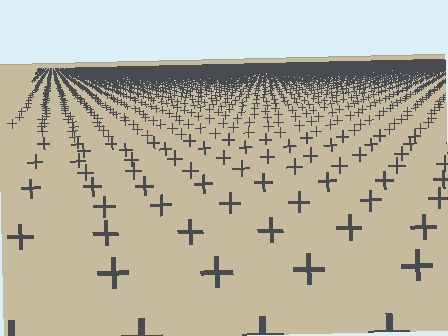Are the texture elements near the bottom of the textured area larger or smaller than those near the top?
Larger. Near the bottom, elements are closer to the viewer and appear at a bigger on-screen size.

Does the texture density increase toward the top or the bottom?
Density increases toward the top.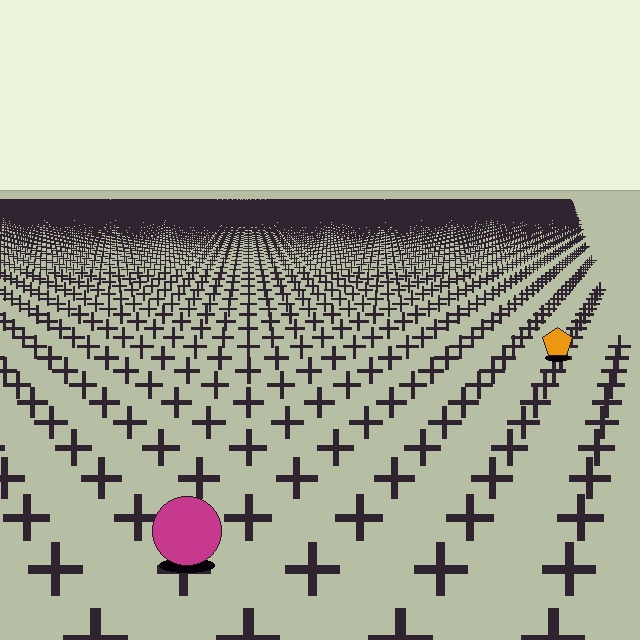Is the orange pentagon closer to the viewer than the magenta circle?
No. The magenta circle is closer — you can tell from the texture gradient: the ground texture is coarser near it.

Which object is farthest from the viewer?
The orange pentagon is farthest from the viewer. It appears smaller and the ground texture around it is denser.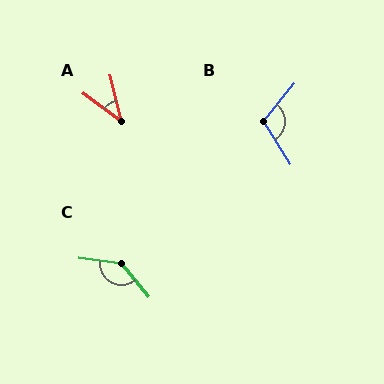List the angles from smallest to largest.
A (40°), B (109°), C (137°).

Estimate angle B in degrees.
Approximately 109 degrees.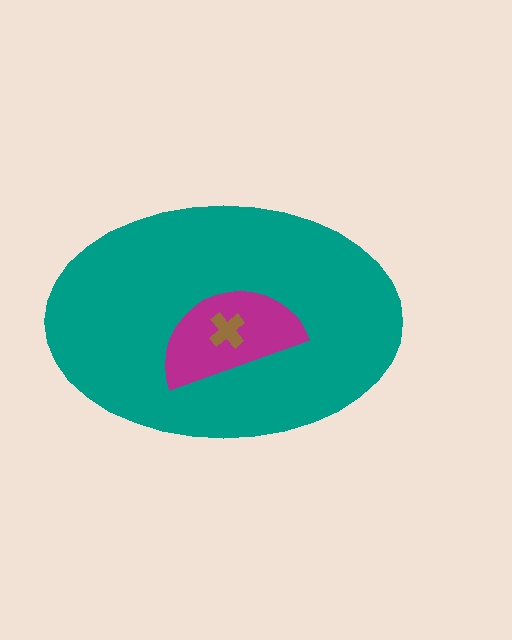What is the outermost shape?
The teal ellipse.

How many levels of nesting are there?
3.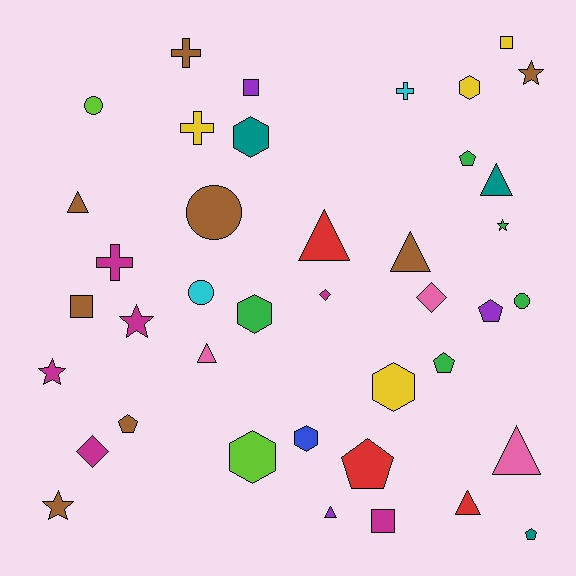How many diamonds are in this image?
There are 3 diamonds.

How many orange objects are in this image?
There are no orange objects.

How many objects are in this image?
There are 40 objects.